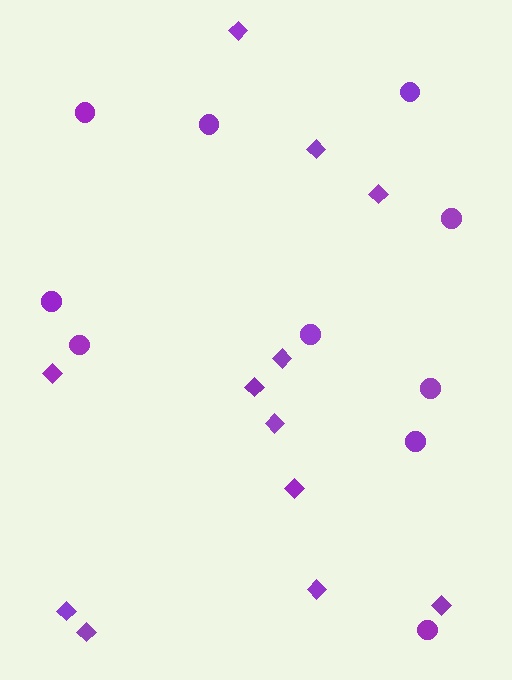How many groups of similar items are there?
There are 2 groups: one group of circles (10) and one group of diamonds (12).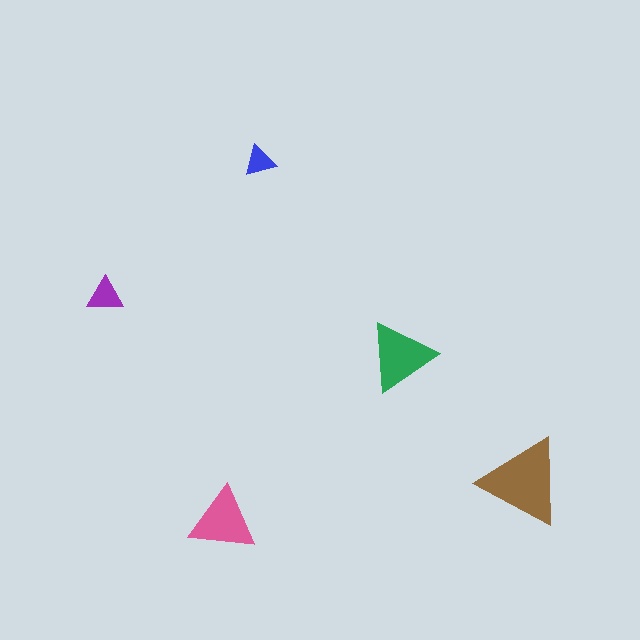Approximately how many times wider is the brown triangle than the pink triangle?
About 1.5 times wider.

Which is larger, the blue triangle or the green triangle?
The green one.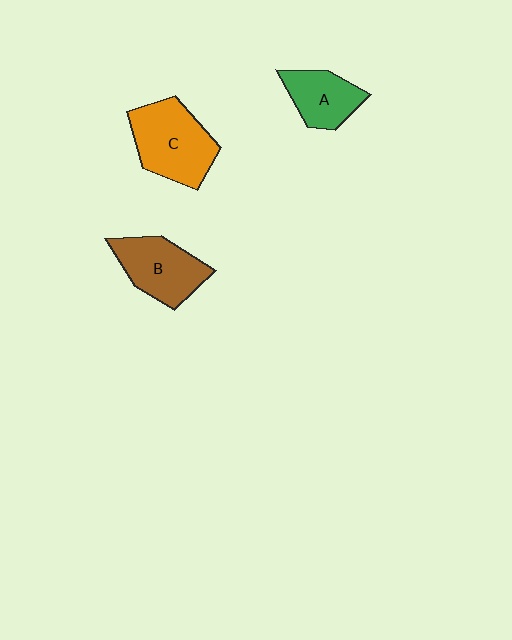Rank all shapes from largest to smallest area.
From largest to smallest: C (orange), B (brown), A (green).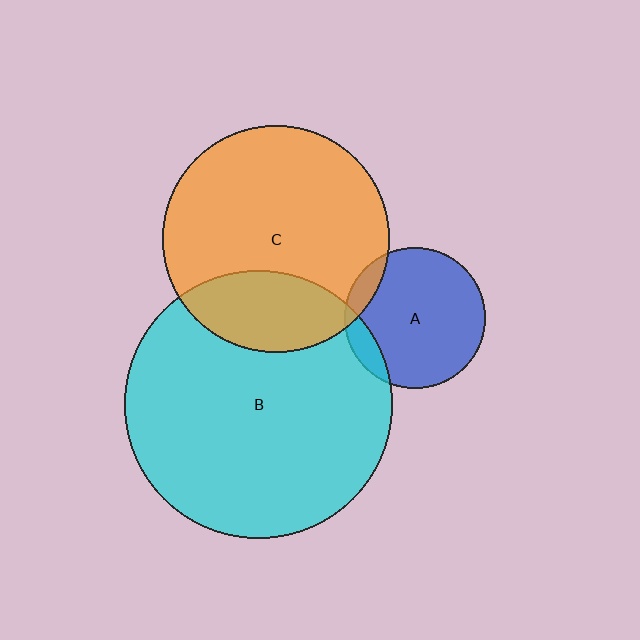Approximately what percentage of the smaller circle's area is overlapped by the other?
Approximately 25%.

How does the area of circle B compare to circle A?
Approximately 3.6 times.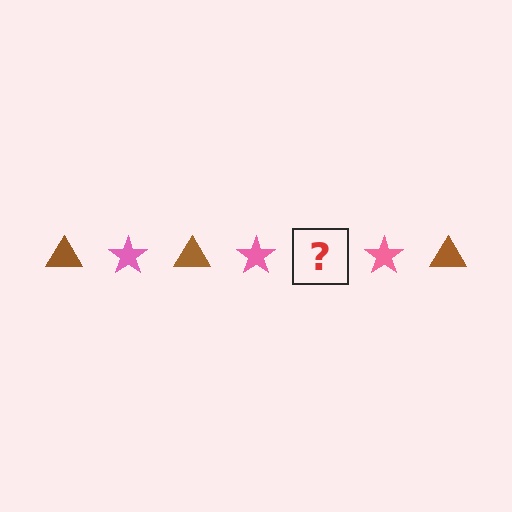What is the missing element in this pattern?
The missing element is a brown triangle.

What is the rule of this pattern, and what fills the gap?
The rule is that the pattern alternates between brown triangle and pink star. The gap should be filled with a brown triangle.